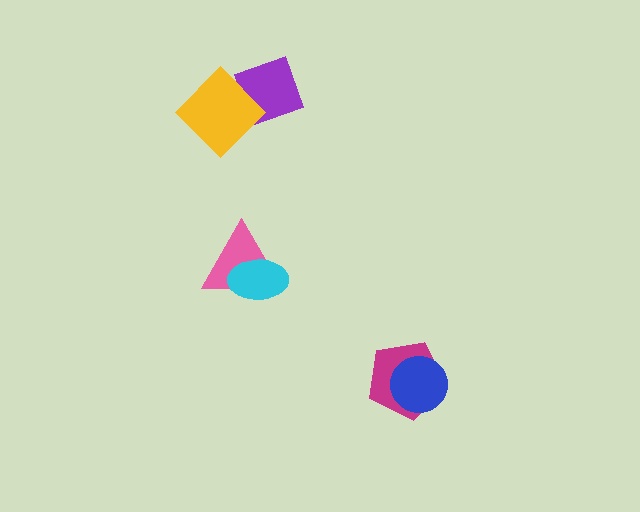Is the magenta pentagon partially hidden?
Yes, it is partially covered by another shape.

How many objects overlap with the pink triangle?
1 object overlaps with the pink triangle.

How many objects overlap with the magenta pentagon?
1 object overlaps with the magenta pentagon.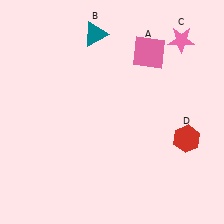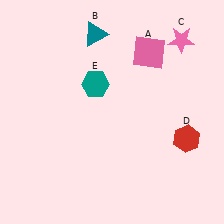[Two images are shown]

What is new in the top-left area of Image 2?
A teal hexagon (E) was added in the top-left area of Image 2.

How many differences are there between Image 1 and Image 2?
There is 1 difference between the two images.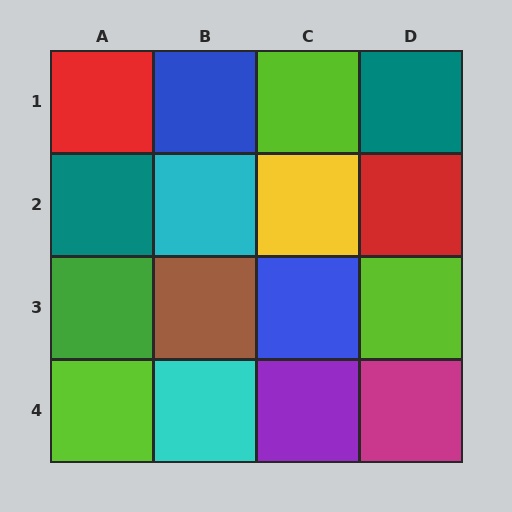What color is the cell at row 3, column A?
Green.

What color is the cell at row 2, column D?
Red.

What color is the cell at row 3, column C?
Blue.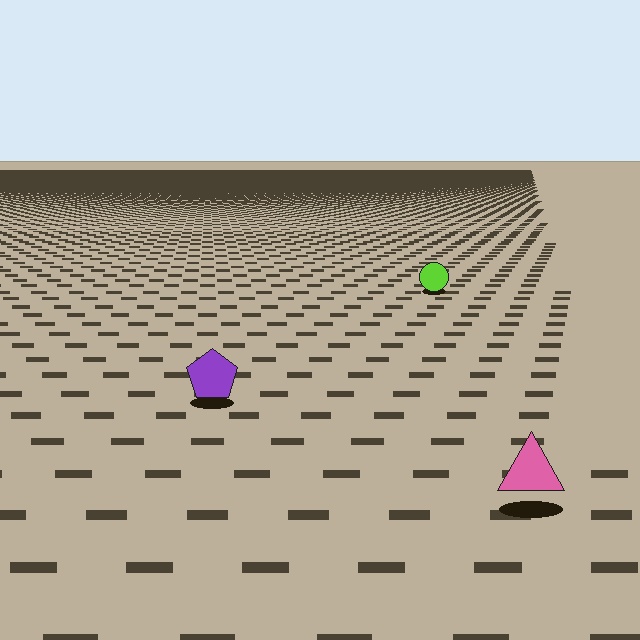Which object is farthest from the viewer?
The lime circle is farthest from the viewer. It appears smaller and the ground texture around it is denser.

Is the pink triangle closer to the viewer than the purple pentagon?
Yes. The pink triangle is closer — you can tell from the texture gradient: the ground texture is coarser near it.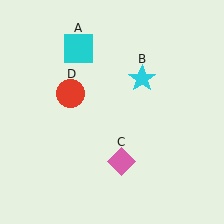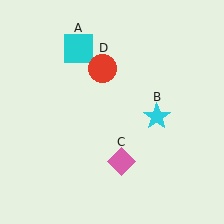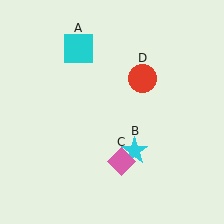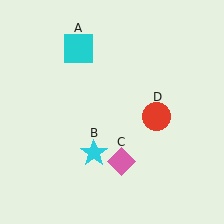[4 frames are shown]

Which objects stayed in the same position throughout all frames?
Cyan square (object A) and pink diamond (object C) remained stationary.